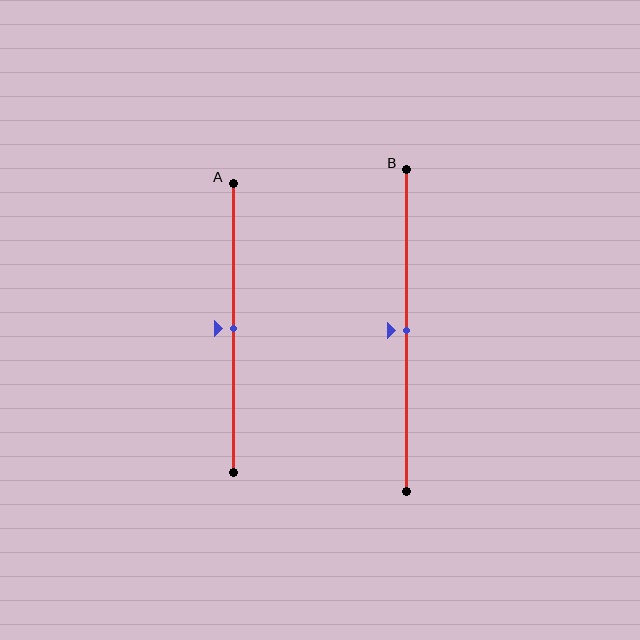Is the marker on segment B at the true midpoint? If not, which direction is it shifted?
Yes, the marker on segment B is at the true midpoint.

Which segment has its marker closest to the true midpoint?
Segment A has its marker closest to the true midpoint.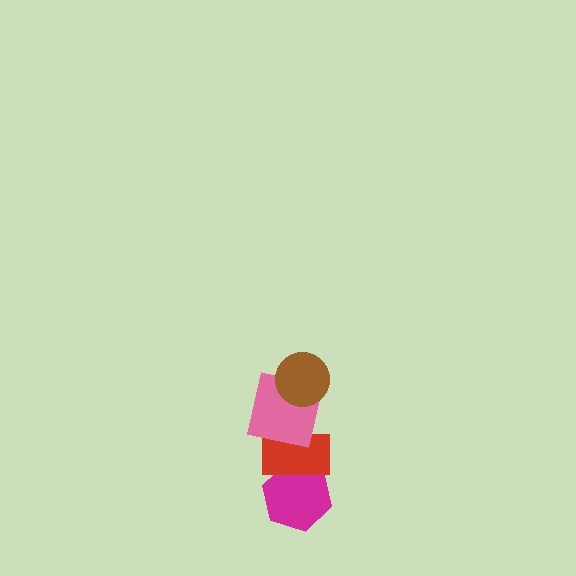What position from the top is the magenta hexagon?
The magenta hexagon is 4th from the top.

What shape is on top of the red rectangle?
The pink square is on top of the red rectangle.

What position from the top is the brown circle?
The brown circle is 1st from the top.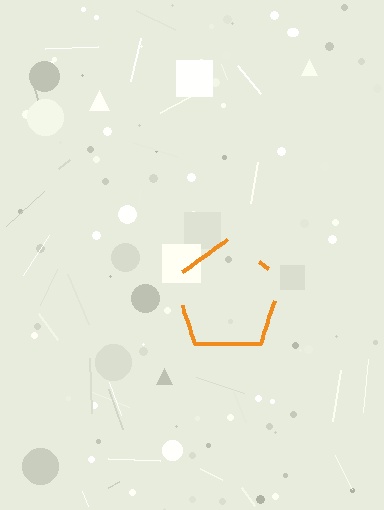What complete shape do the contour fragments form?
The contour fragments form a pentagon.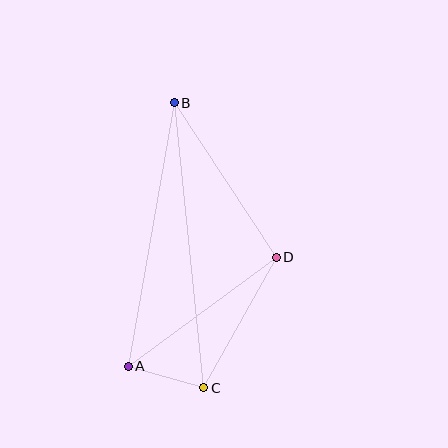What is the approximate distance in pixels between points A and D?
The distance between A and D is approximately 184 pixels.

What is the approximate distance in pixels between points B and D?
The distance between B and D is approximately 185 pixels.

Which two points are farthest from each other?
Points B and C are farthest from each other.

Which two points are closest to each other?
Points A and C are closest to each other.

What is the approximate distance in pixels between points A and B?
The distance between A and B is approximately 267 pixels.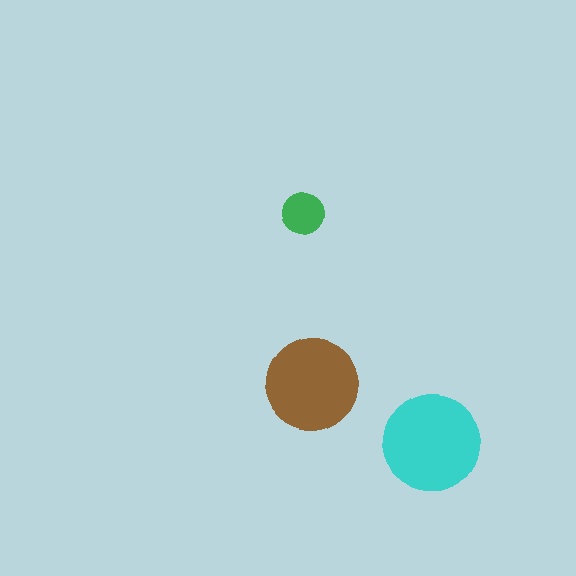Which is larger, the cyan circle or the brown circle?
The cyan one.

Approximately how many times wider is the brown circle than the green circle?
About 2 times wider.